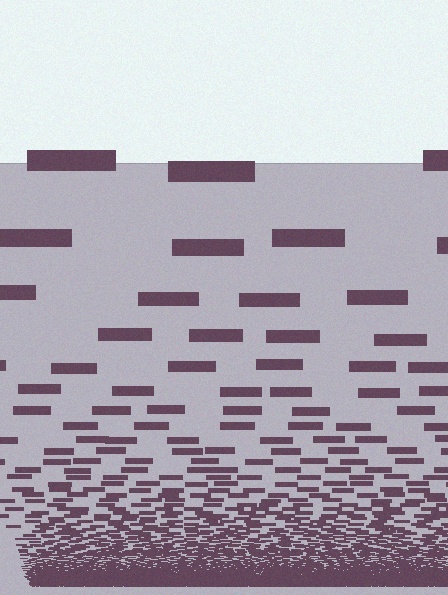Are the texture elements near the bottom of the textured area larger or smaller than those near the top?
Smaller. The gradient is inverted — elements near the bottom are smaller and denser.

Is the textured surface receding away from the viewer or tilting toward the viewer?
The surface appears to tilt toward the viewer. Texture elements get larger and sparser toward the top.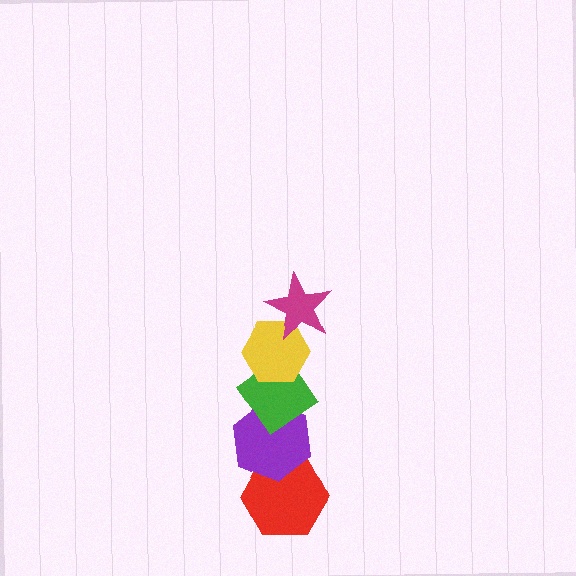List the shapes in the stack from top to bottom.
From top to bottom: the magenta star, the yellow hexagon, the green diamond, the purple hexagon, the red hexagon.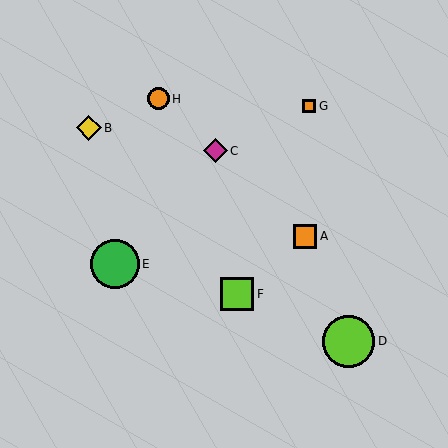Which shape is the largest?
The lime circle (labeled D) is the largest.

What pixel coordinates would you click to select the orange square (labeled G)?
Click at (309, 106) to select the orange square G.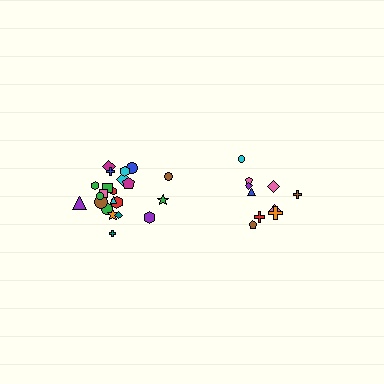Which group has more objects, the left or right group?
The left group.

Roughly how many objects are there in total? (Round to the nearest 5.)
Roughly 30 objects in total.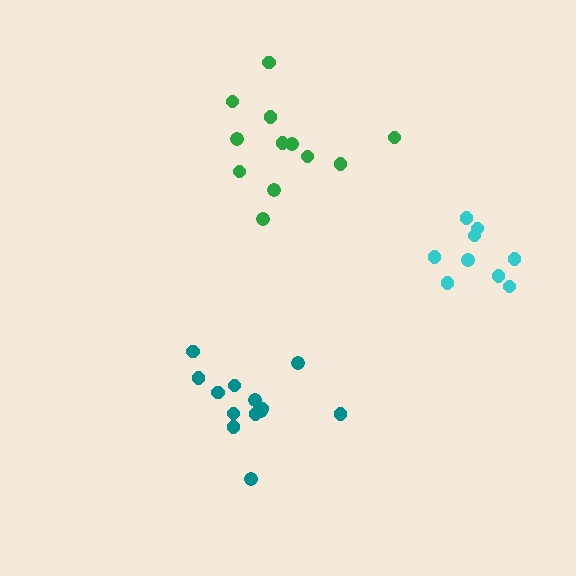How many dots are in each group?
Group 1: 9 dots, Group 2: 12 dots, Group 3: 13 dots (34 total).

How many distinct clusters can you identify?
There are 3 distinct clusters.